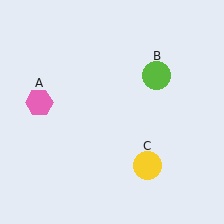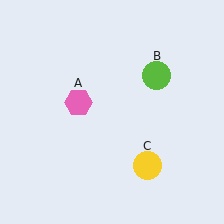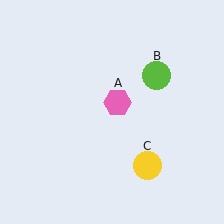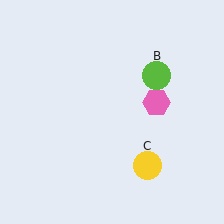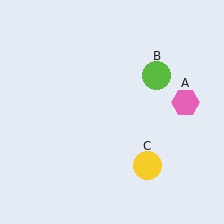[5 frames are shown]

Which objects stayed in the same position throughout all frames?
Lime circle (object B) and yellow circle (object C) remained stationary.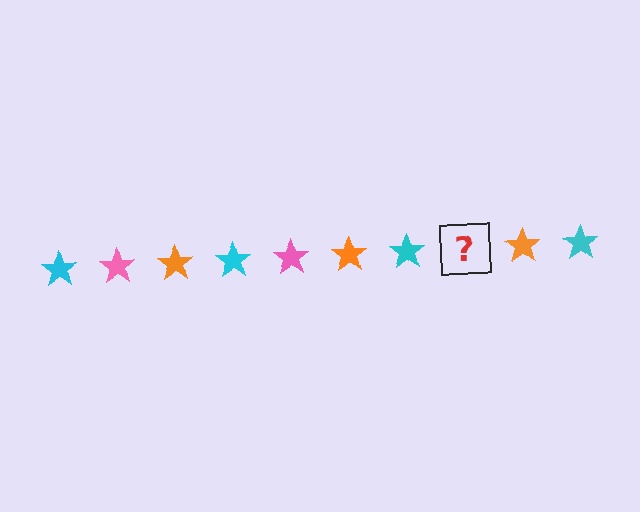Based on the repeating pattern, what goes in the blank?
The blank should be a pink star.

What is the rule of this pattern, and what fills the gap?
The rule is that the pattern cycles through cyan, pink, orange stars. The gap should be filled with a pink star.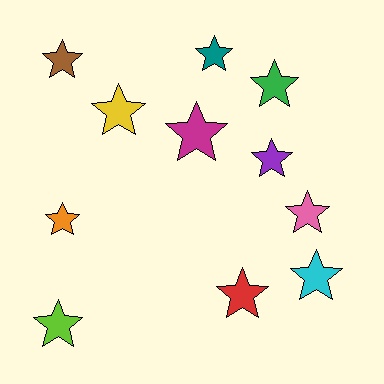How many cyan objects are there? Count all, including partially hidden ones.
There is 1 cyan object.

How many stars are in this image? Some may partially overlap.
There are 11 stars.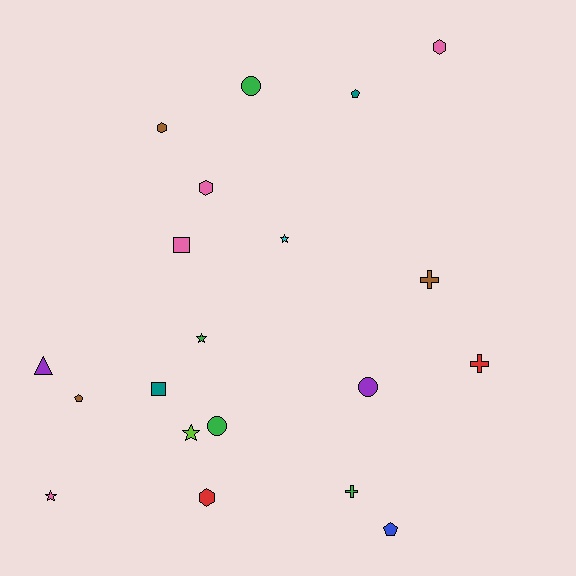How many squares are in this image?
There are 2 squares.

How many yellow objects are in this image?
There are no yellow objects.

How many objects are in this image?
There are 20 objects.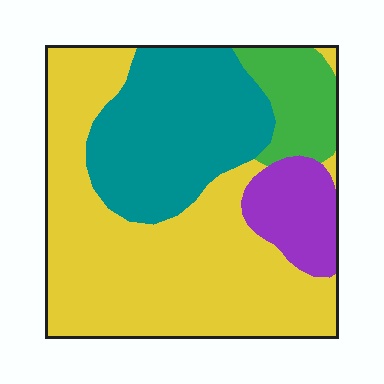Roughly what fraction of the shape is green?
Green takes up about one tenth (1/10) of the shape.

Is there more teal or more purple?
Teal.